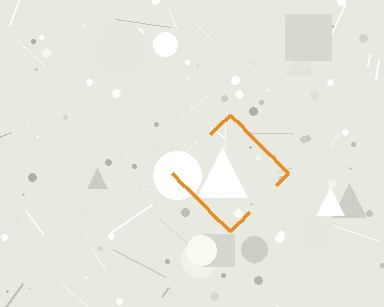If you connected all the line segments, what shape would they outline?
They would outline a diamond.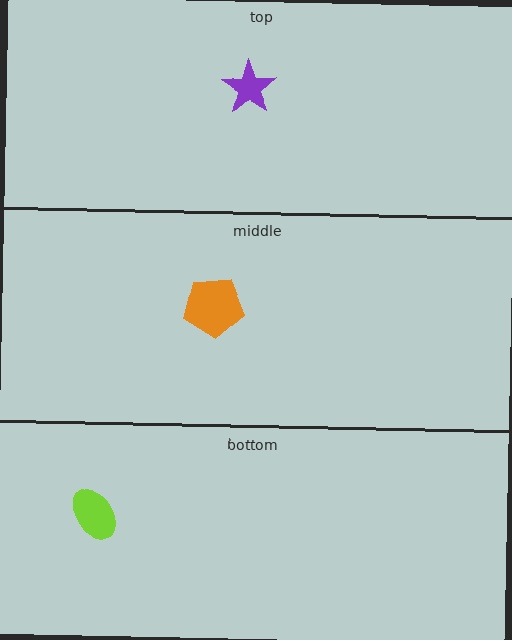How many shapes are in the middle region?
1.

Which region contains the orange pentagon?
The middle region.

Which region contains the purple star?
The top region.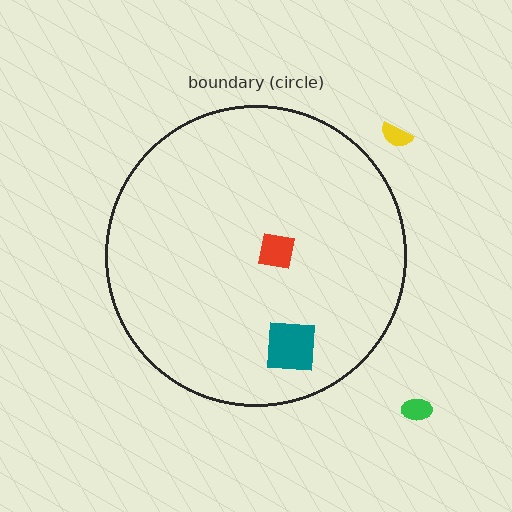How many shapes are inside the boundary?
2 inside, 2 outside.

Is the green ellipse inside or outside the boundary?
Outside.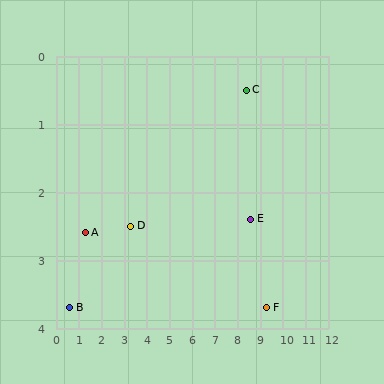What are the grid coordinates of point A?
Point A is at approximately (1.3, 2.6).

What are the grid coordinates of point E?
Point E is at approximately (8.6, 2.4).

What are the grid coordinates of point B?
Point B is at approximately (0.6, 3.7).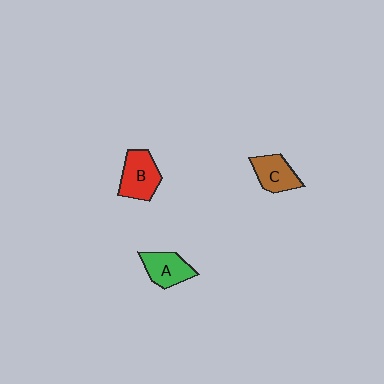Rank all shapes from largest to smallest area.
From largest to smallest: B (red), A (green), C (brown).